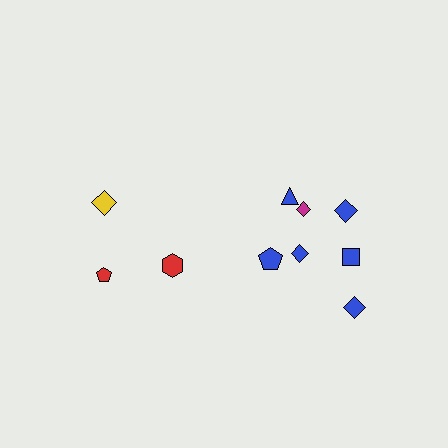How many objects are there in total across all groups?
There are 10 objects.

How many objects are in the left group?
There are 3 objects.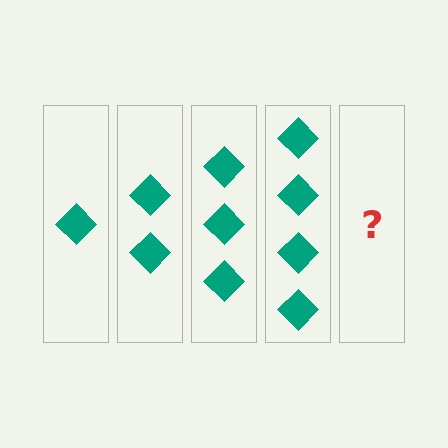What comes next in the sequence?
The next element should be 5 diamonds.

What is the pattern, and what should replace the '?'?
The pattern is that each step adds one more diamond. The '?' should be 5 diamonds.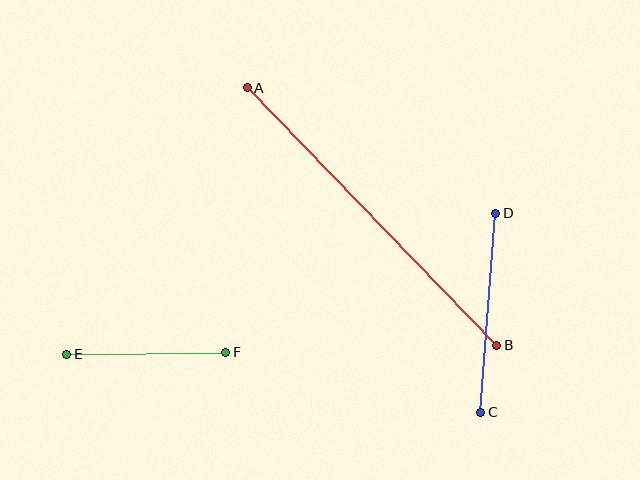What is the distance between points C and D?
The distance is approximately 199 pixels.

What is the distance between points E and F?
The distance is approximately 159 pixels.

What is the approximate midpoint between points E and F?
The midpoint is at approximately (146, 353) pixels.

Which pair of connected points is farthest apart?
Points A and B are farthest apart.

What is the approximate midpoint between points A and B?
The midpoint is at approximately (372, 217) pixels.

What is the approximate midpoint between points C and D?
The midpoint is at approximately (488, 313) pixels.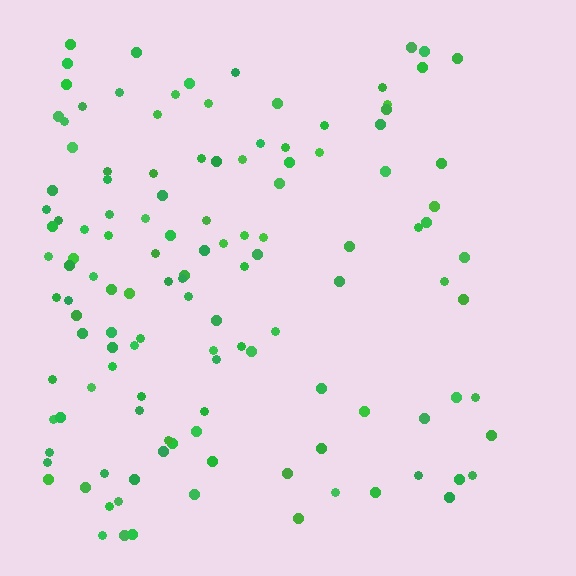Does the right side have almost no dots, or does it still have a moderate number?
Still a moderate number, just noticeably fewer than the left.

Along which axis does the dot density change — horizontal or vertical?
Horizontal.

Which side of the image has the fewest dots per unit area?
The right.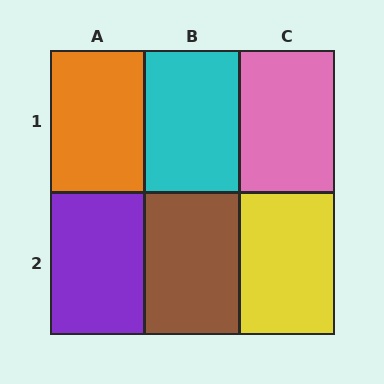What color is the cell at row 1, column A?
Orange.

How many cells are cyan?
1 cell is cyan.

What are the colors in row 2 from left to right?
Purple, brown, yellow.